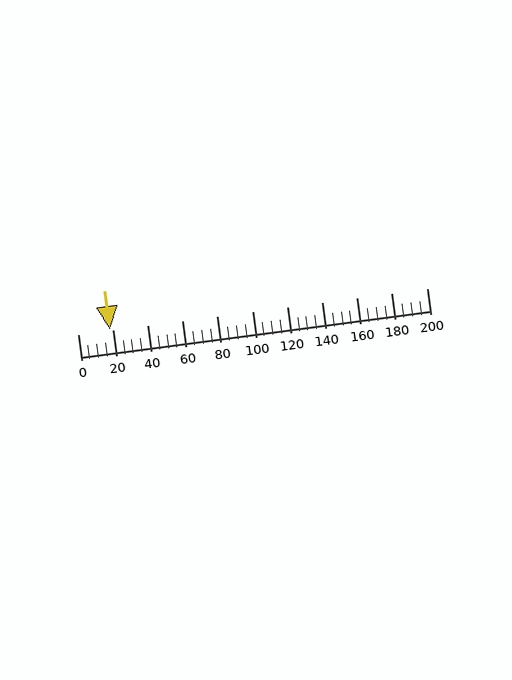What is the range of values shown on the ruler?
The ruler shows values from 0 to 200.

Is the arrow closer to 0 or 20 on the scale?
The arrow is closer to 20.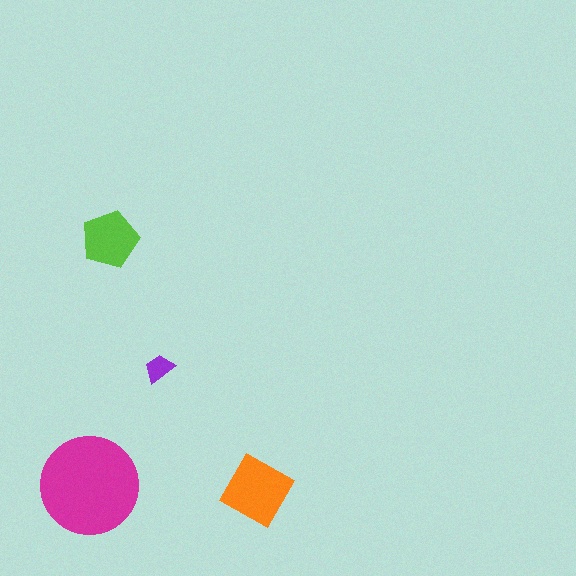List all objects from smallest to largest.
The purple trapezoid, the lime pentagon, the orange square, the magenta circle.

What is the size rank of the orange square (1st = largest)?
2nd.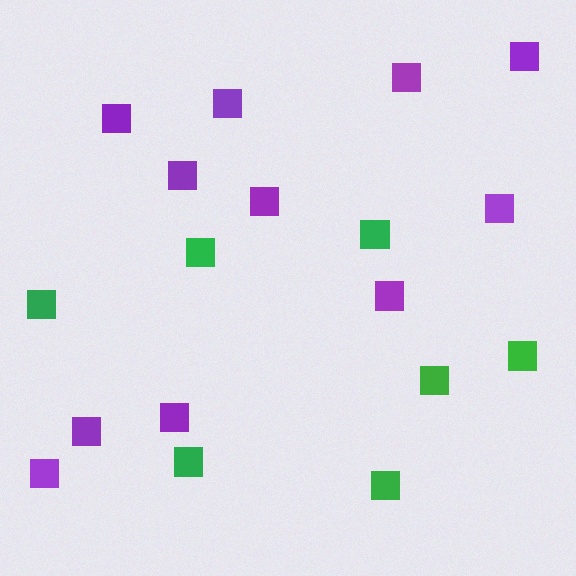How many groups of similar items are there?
There are 2 groups: one group of purple squares (11) and one group of green squares (7).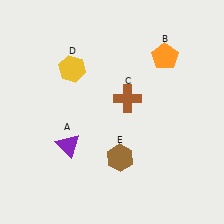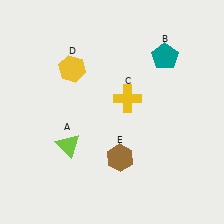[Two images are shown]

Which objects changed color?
A changed from purple to lime. B changed from orange to teal. C changed from brown to yellow.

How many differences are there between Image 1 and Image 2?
There are 3 differences between the two images.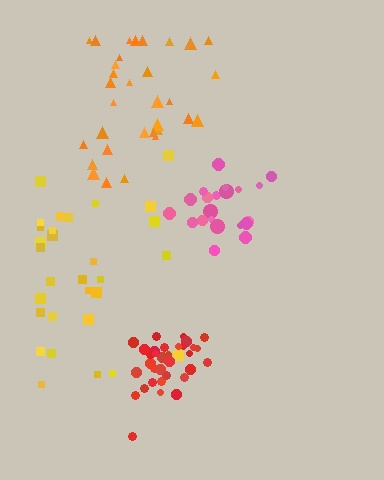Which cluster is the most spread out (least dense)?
Yellow.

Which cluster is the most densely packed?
Red.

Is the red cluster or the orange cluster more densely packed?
Red.